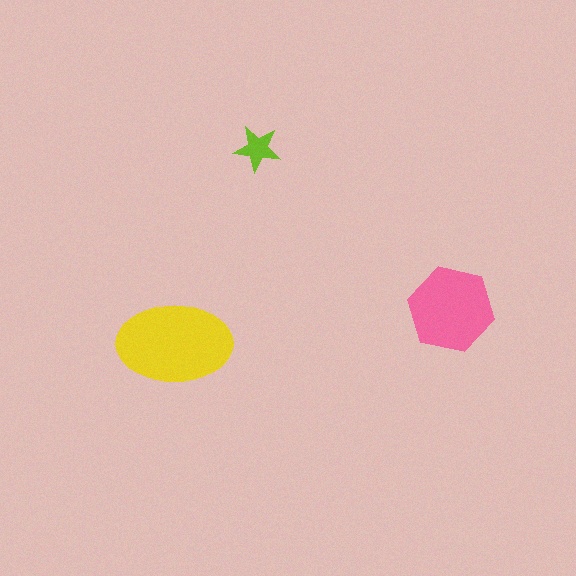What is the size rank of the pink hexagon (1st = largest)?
2nd.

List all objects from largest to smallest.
The yellow ellipse, the pink hexagon, the lime star.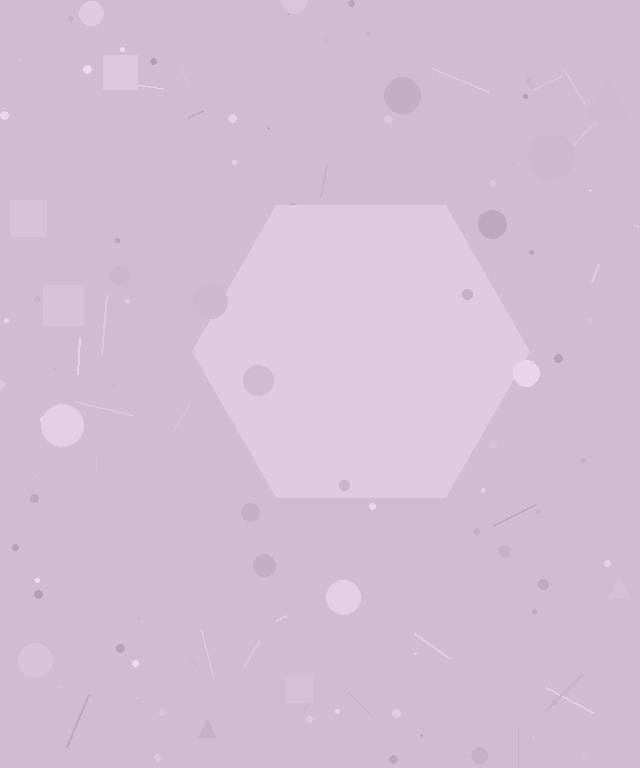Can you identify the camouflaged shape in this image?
The camouflaged shape is a hexagon.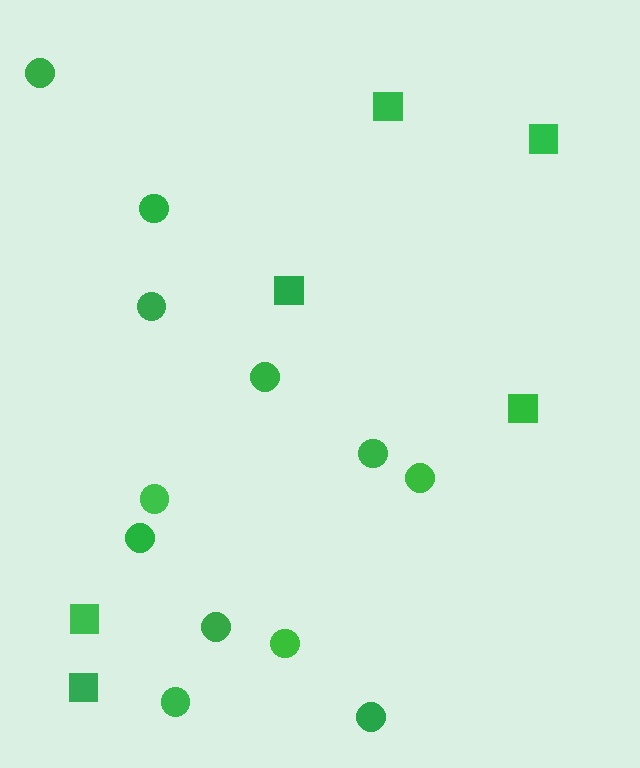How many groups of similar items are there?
There are 2 groups: one group of squares (6) and one group of circles (12).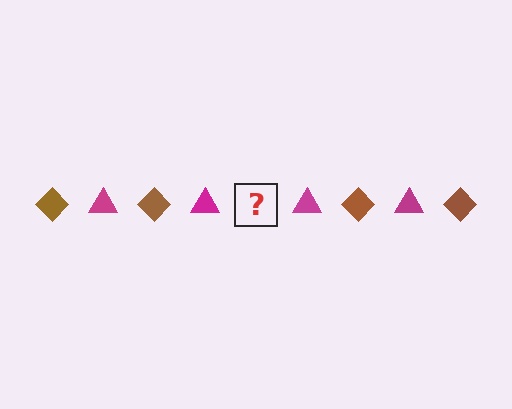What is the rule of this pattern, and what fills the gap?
The rule is that the pattern alternates between brown diamond and magenta triangle. The gap should be filled with a brown diamond.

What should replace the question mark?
The question mark should be replaced with a brown diamond.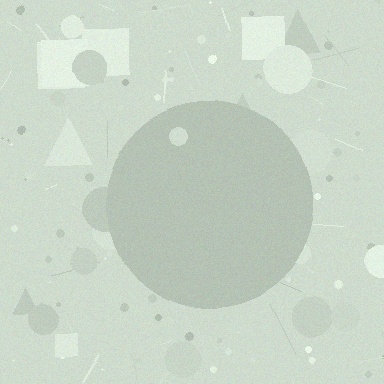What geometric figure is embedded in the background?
A circle is embedded in the background.